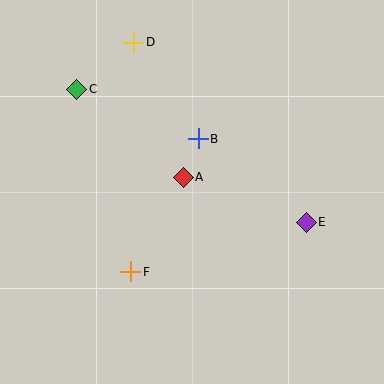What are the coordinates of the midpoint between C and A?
The midpoint between C and A is at (130, 133).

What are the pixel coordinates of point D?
Point D is at (133, 42).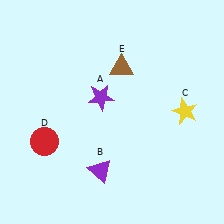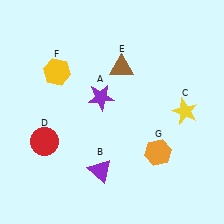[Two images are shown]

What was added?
A yellow hexagon (F), an orange hexagon (G) were added in Image 2.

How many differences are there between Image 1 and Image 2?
There are 2 differences between the two images.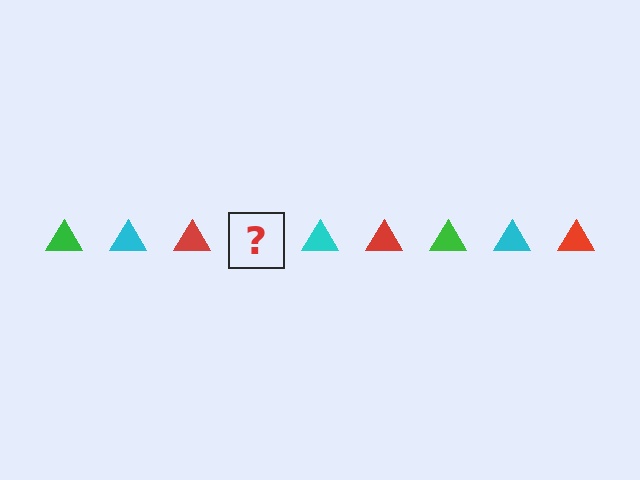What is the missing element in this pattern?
The missing element is a green triangle.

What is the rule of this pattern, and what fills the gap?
The rule is that the pattern cycles through green, cyan, red triangles. The gap should be filled with a green triangle.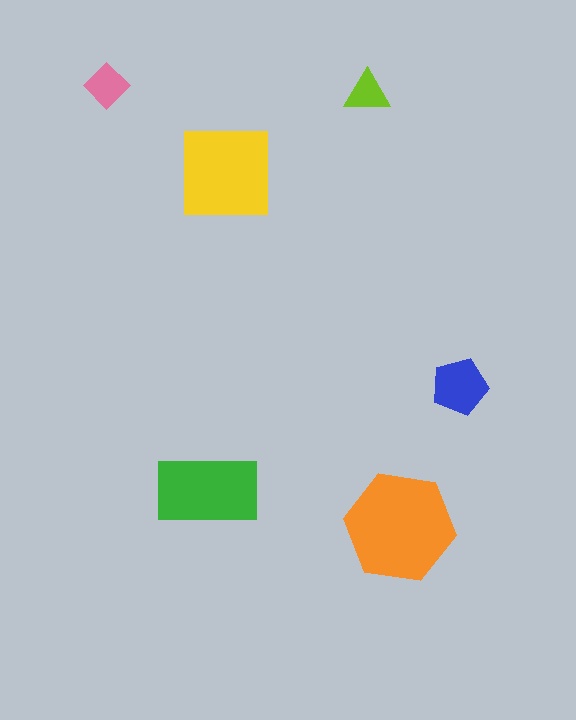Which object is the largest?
The orange hexagon.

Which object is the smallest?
The lime triangle.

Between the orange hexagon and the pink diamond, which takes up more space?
The orange hexagon.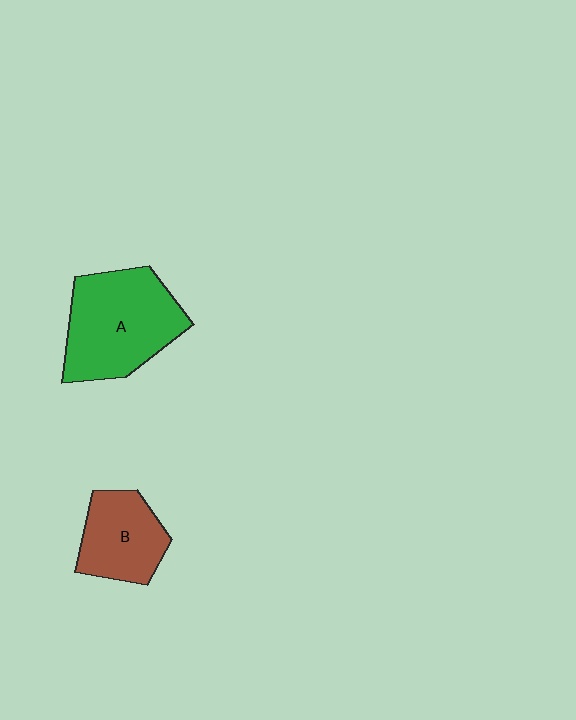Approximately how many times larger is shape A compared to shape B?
Approximately 1.6 times.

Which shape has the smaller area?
Shape B (brown).